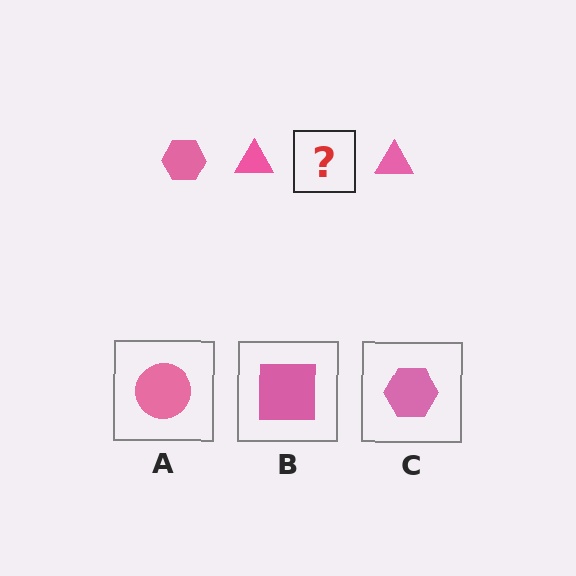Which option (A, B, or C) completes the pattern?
C.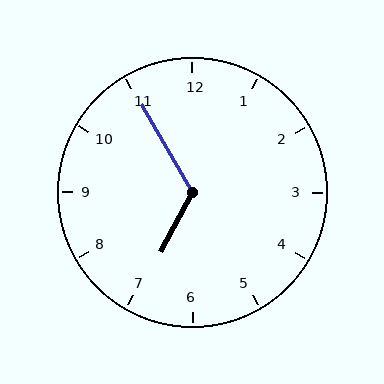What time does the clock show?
6:55.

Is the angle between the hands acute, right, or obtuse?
It is obtuse.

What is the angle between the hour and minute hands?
Approximately 122 degrees.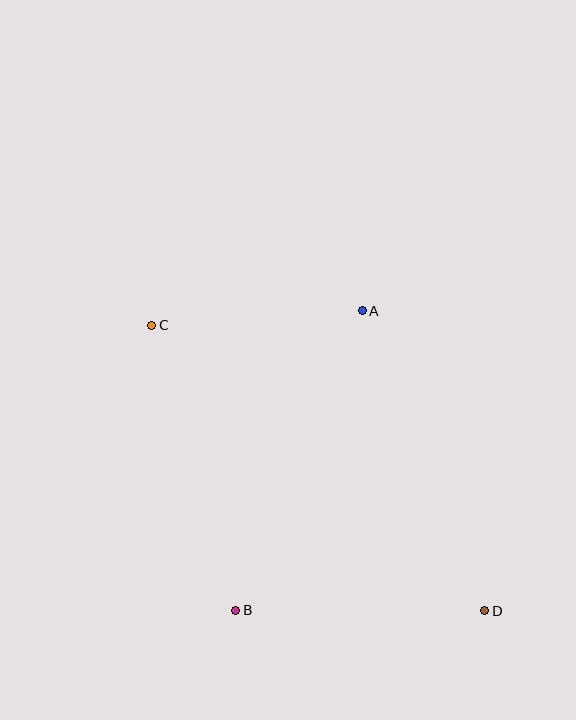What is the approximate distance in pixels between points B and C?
The distance between B and C is approximately 297 pixels.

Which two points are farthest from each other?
Points C and D are farthest from each other.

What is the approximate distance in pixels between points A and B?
The distance between A and B is approximately 325 pixels.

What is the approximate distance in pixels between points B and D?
The distance between B and D is approximately 249 pixels.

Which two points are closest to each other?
Points A and C are closest to each other.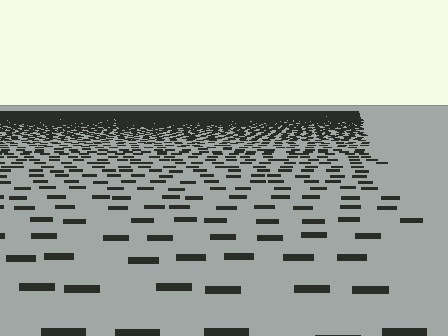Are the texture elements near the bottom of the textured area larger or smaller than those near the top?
Larger. Near the bottom, elements are closer to the viewer and appear at a bigger on-screen size.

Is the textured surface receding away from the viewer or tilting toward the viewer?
The surface is receding away from the viewer. Texture elements get smaller and denser toward the top.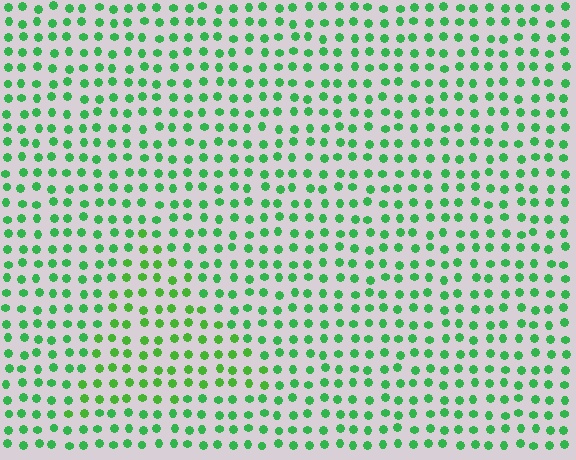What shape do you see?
I see a triangle.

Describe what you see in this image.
The image is filled with small green elements in a uniform arrangement. A triangle-shaped region is visible where the elements are tinted to a slightly different hue, forming a subtle color boundary.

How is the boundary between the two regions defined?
The boundary is defined purely by a slight shift in hue (about 21 degrees). Spacing, size, and orientation are identical on both sides.